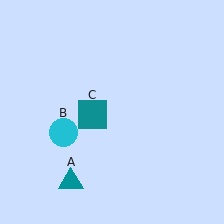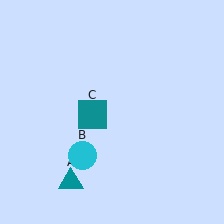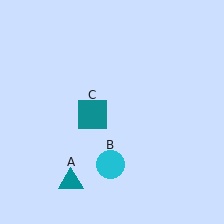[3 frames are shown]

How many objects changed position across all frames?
1 object changed position: cyan circle (object B).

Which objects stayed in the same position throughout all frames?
Teal triangle (object A) and teal square (object C) remained stationary.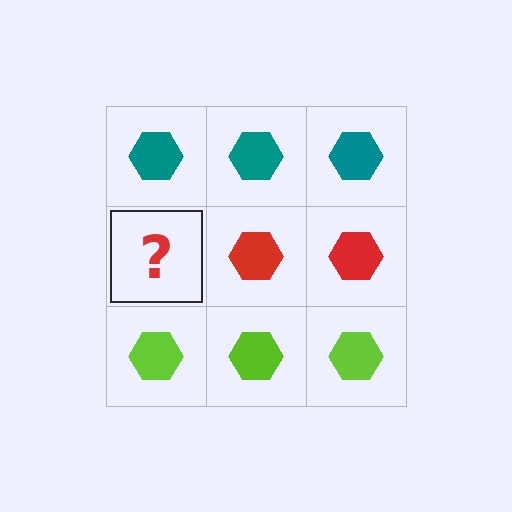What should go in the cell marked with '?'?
The missing cell should contain a red hexagon.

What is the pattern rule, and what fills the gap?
The rule is that each row has a consistent color. The gap should be filled with a red hexagon.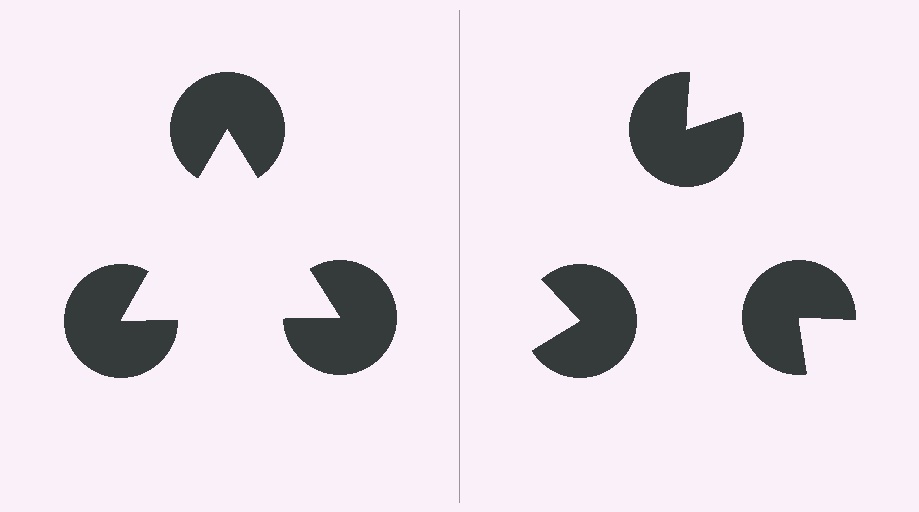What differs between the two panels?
The pac-man discs are positioned identically on both sides; only the wedge orientations differ. On the left they align to a triangle; on the right they are misaligned.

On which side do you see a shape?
An illusory triangle appears on the left side. On the right side the wedge cuts are rotated, so no coherent shape forms.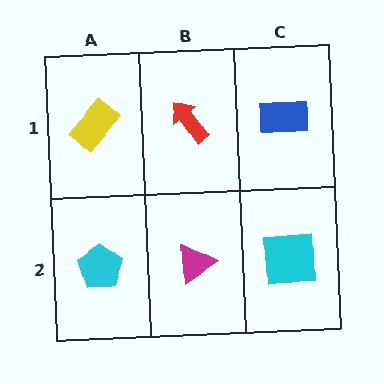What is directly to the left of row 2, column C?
A magenta triangle.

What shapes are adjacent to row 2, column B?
A red arrow (row 1, column B), a cyan pentagon (row 2, column A), a cyan square (row 2, column C).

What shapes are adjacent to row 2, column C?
A blue rectangle (row 1, column C), a magenta triangle (row 2, column B).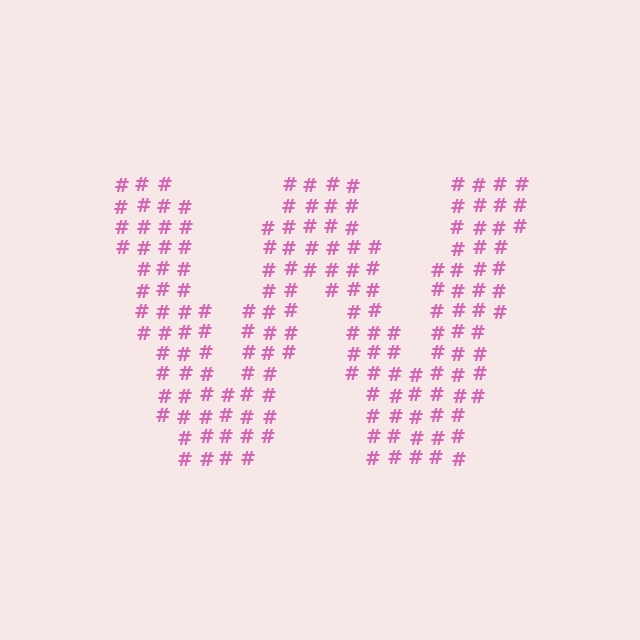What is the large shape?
The large shape is the letter W.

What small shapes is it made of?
It is made of small hash symbols.